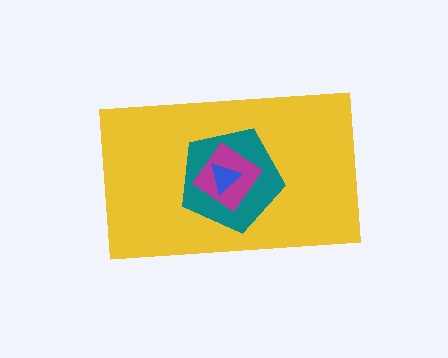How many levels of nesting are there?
4.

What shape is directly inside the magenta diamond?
The blue triangle.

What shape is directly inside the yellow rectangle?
The teal pentagon.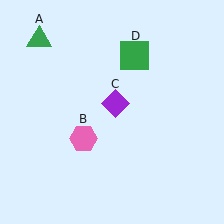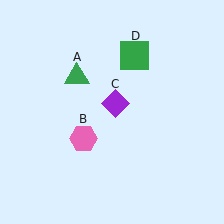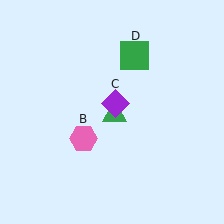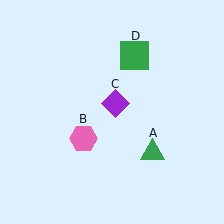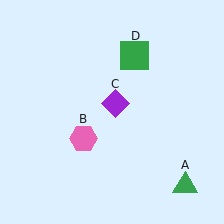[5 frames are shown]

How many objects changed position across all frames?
1 object changed position: green triangle (object A).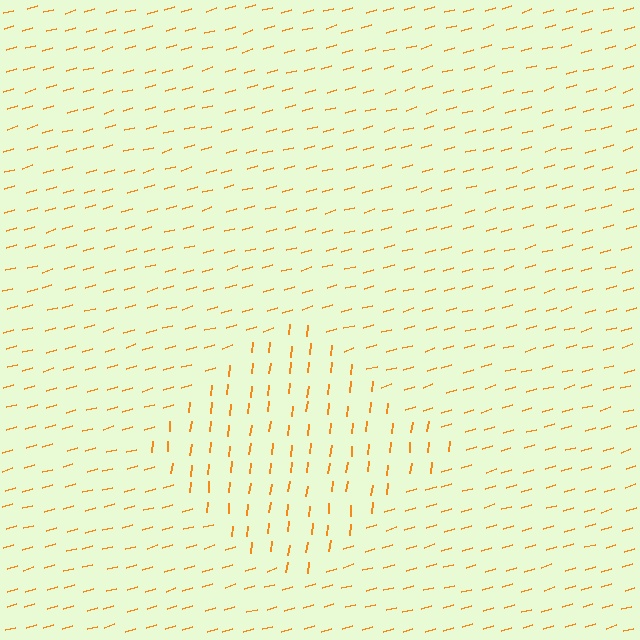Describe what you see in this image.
The image is filled with small orange line segments. A diamond region in the image has lines oriented differently from the surrounding lines, creating a visible texture boundary.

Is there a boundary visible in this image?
Yes, there is a texture boundary formed by a change in line orientation.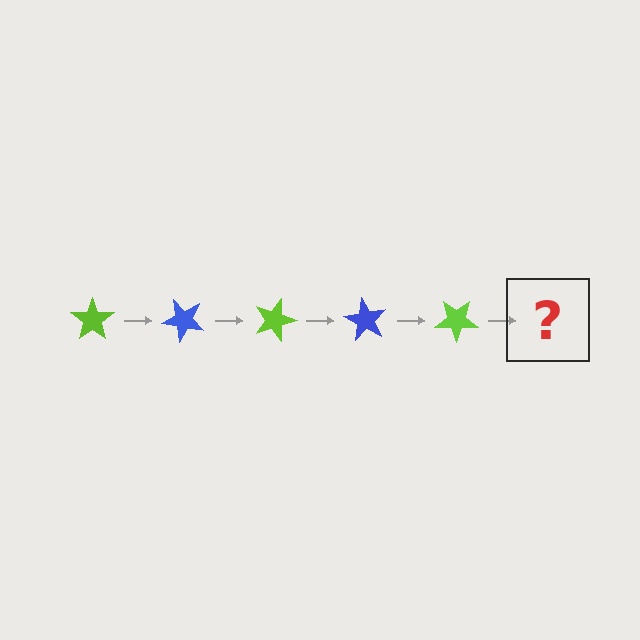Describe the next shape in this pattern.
It should be a blue star, rotated 225 degrees from the start.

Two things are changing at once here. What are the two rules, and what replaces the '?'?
The two rules are that it rotates 45 degrees each step and the color cycles through lime and blue. The '?' should be a blue star, rotated 225 degrees from the start.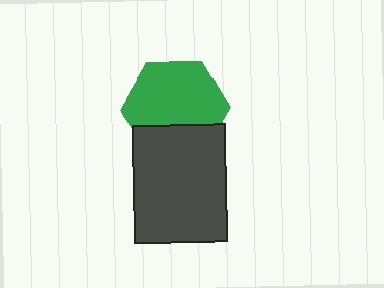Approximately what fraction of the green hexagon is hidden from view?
Roughly 32% of the green hexagon is hidden behind the dark gray rectangle.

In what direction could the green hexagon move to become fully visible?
The green hexagon could move up. That would shift it out from behind the dark gray rectangle entirely.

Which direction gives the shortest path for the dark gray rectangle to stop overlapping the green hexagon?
Moving down gives the shortest separation.